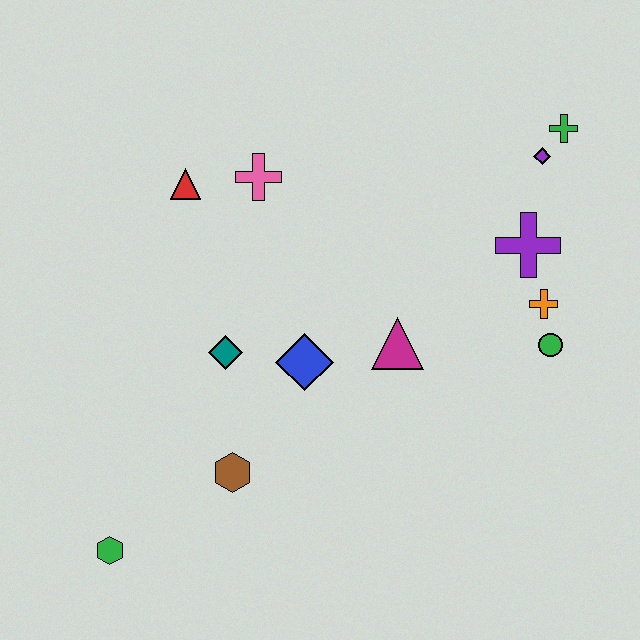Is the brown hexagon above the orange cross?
No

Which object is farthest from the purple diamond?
The green hexagon is farthest from the purple diamond.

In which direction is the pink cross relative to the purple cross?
The pink cross is to the left of the purple cross.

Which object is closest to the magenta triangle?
The blue diamond is closest to the magenta triangle.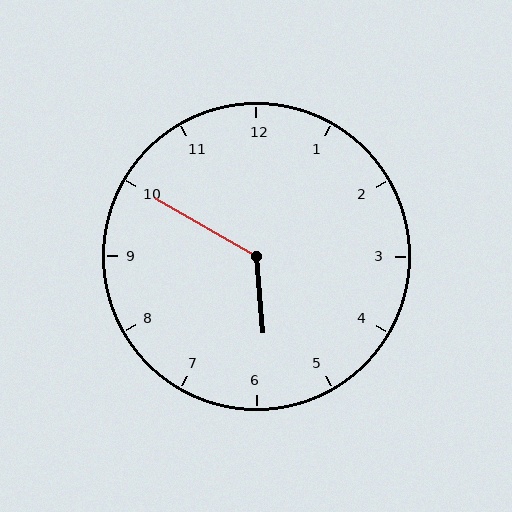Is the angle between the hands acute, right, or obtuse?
It is obtuse.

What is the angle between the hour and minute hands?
Approximately 125 degrees.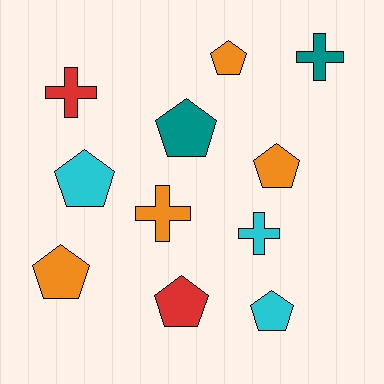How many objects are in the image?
There are 11 objects.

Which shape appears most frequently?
Pentagon, with 7 objects.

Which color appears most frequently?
Orange, with 4 objects.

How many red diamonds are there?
There are no red diamonds.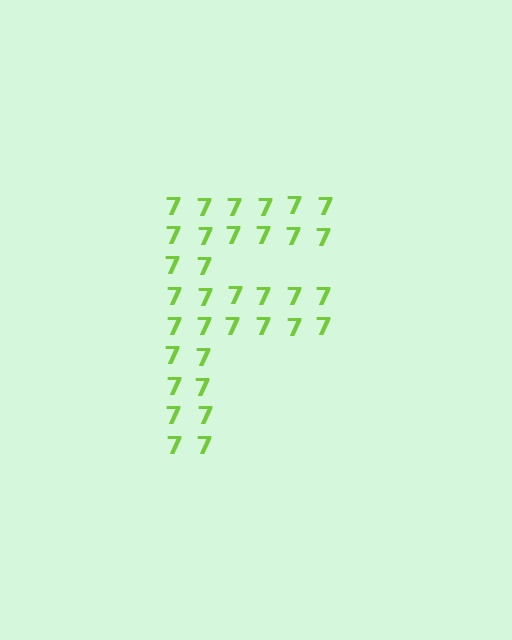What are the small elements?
The small elements are digit 7's.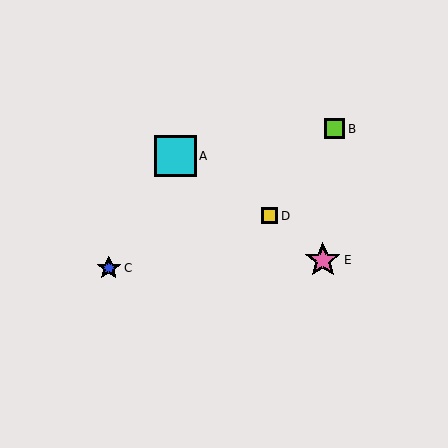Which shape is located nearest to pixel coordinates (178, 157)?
The cyan square (labeled A) at (176, 156) is nearest to that location.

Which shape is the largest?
The cyan square (labeled A) is the largest.